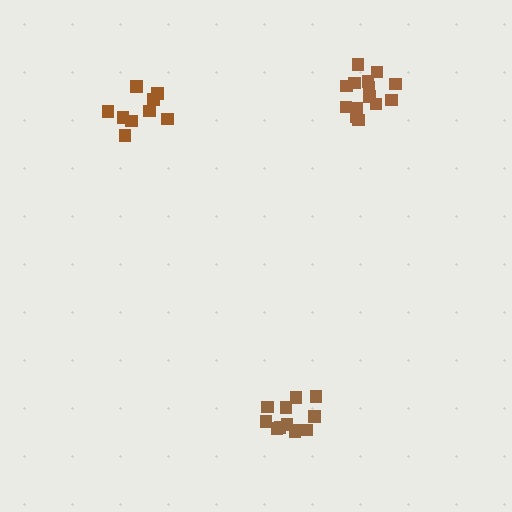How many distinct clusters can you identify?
There are 3 distinct clusters.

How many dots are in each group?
Group 1: 12 dots, Group 2: 9 dots, Group 3: 14 dots (35 total).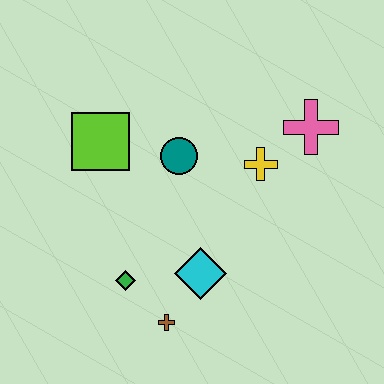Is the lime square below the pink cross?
Yes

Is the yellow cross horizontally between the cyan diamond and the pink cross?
Yes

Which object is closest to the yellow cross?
The pink cross is closest to the yellow cross.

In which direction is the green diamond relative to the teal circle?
The green diamond is below the teal circle.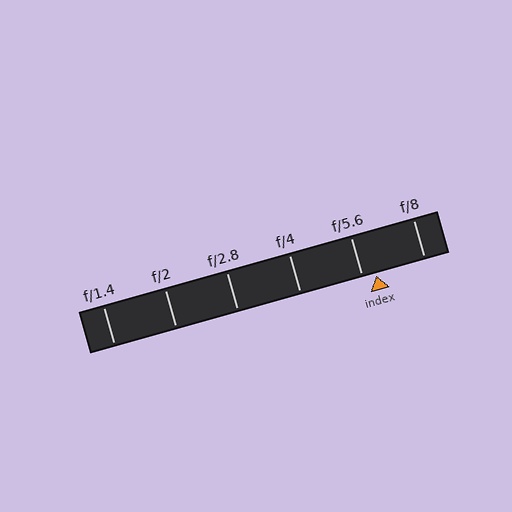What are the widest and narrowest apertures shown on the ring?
The widest aperture shown is f/1.4 and the narrowest is f/8.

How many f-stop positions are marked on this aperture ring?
There are 6 f-stop positions marked.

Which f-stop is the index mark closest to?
The index mark is closest to f/5.6.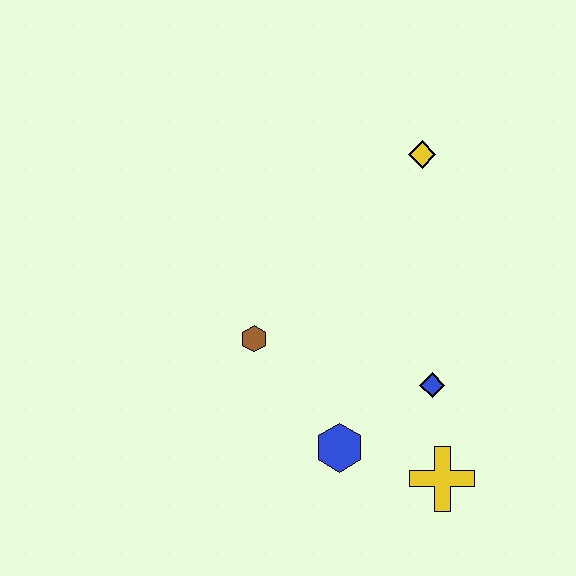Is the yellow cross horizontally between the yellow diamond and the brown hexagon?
No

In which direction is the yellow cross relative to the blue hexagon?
The yellow cross is to the right of the blue hexagon.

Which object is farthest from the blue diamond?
The yellow diamond is farthest from the blue diamond.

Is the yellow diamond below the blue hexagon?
No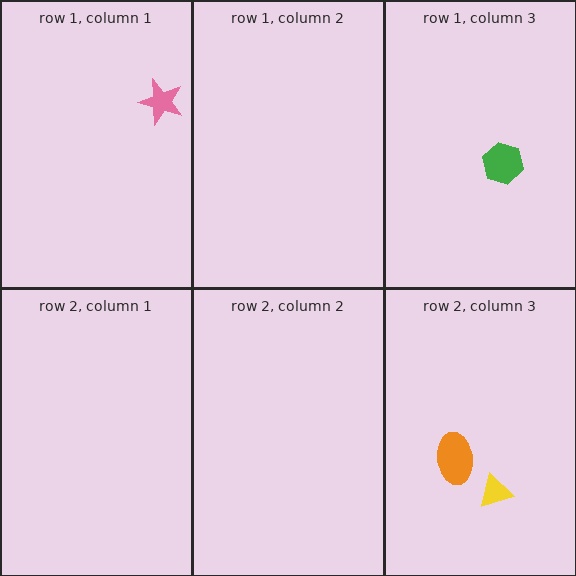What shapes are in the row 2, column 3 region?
The yellow triangle, the orange ellipse.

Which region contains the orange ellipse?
The row 2, column 3 region.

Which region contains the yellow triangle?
The row 2, column 3 region.